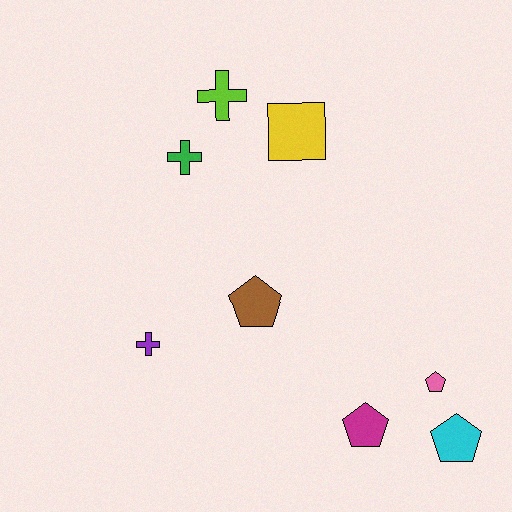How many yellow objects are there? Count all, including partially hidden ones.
There is 1 yellow object.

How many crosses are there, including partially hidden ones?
There are 3 crosses.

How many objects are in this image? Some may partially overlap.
There are 8 objects.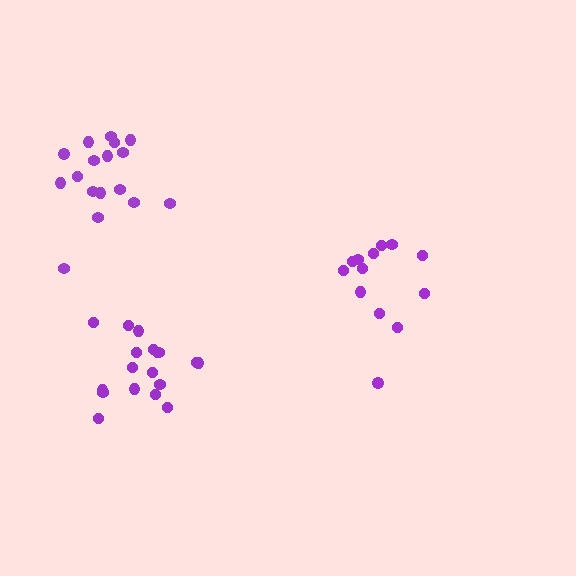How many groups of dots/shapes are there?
There are 3 groups.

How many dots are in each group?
Group 1: 18 dots, Group 2: 13 dots, Group 3: 17 dots (48 total).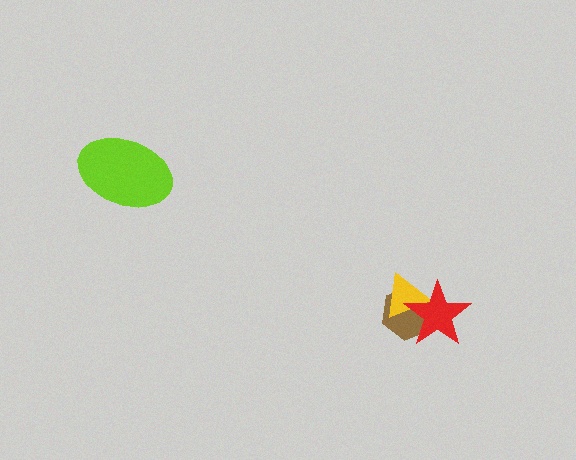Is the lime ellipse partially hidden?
No, no other shape covers it.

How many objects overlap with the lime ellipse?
0 objects overlap with the lime ellipse.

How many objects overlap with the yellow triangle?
2 objects overlap with the yellow triangle.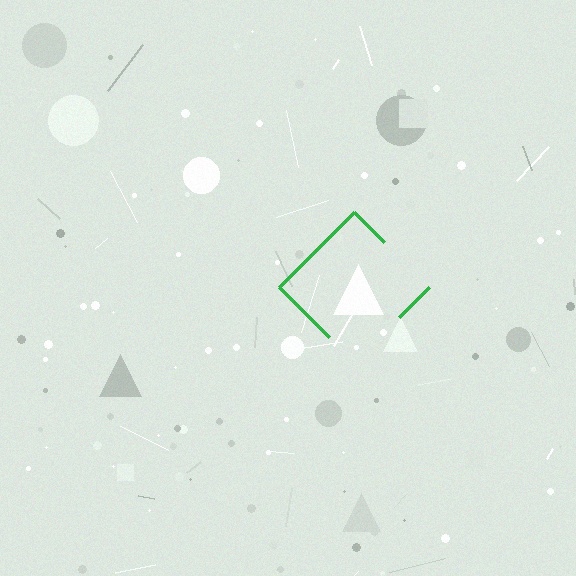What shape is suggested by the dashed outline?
The dashed outline suggests a diamond.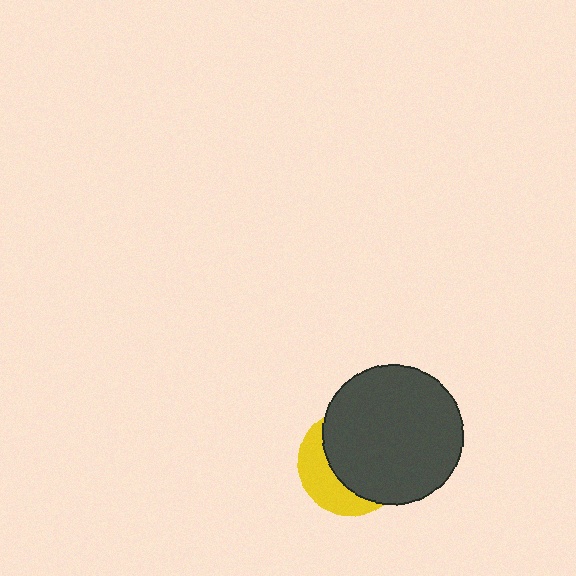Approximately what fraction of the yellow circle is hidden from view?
Roughly 65% of the yellow circle is hidden behind the dark gray circle.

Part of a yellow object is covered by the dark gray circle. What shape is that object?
It is a circle.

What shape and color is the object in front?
The object in front is a dark gray circle.